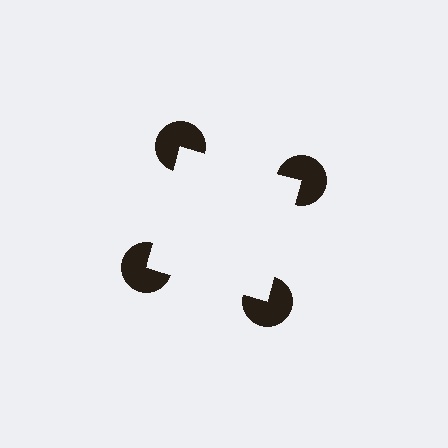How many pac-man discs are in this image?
There are 4 — one at each vertex of the illusory square.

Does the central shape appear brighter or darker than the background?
It typically appears slightly brighter than the background, even though no actual brightness change is drawn.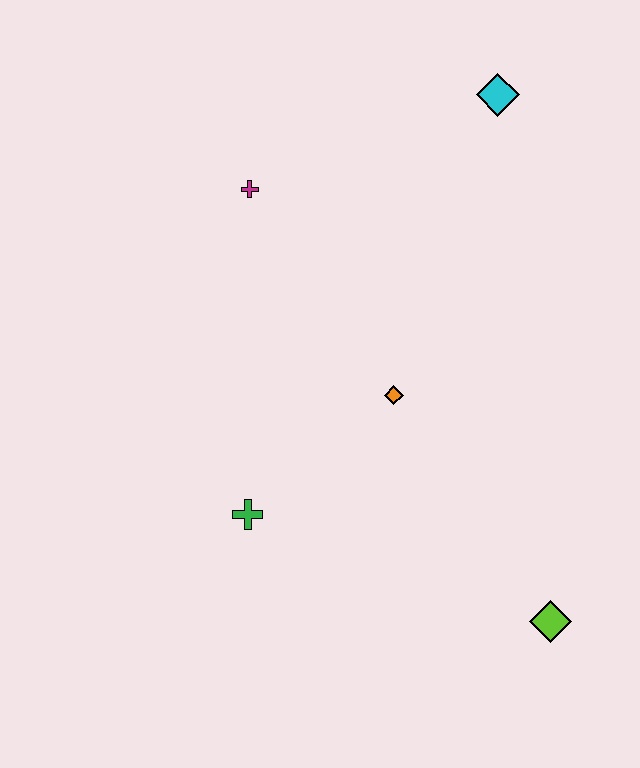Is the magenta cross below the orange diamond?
No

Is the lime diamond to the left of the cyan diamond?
No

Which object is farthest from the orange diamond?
The cyan diamond is farthest from the orange diamond.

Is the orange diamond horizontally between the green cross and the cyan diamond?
Yes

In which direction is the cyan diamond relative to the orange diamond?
The cyan diamond is above the orange diamond.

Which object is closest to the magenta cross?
The orange diamond is closest to the magenta cross.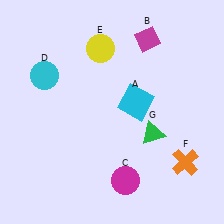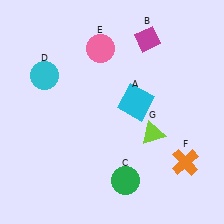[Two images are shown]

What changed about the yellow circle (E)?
In Image 1, E is yellow. In Image 2, it changed to pink.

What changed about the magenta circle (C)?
In Image 1, C is magenta. In Image 2, it changed to green.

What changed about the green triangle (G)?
In Image 1, G is green. In Image 2, it changed to lime.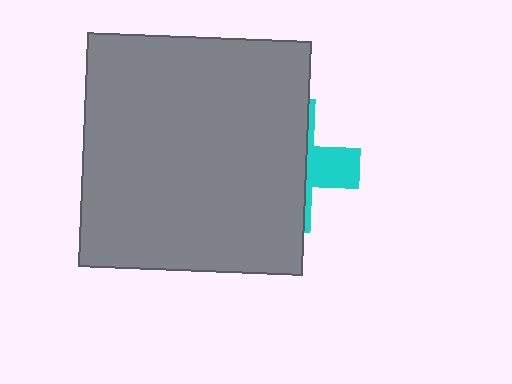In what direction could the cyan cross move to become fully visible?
The cyan cross could move right. That would shift it out from behind the gray rectangle entirely.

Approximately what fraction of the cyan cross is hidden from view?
Roughly 70% of the cyan cross is hidden behind the gray rectangle.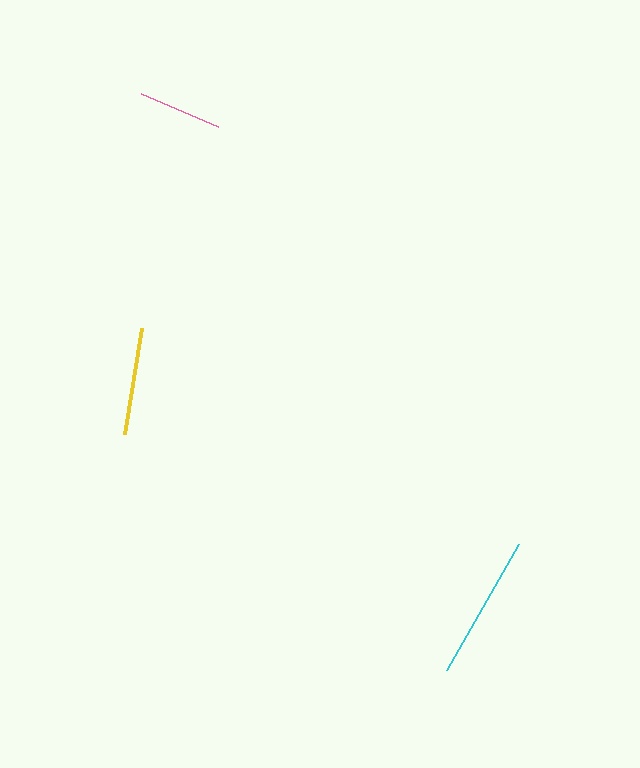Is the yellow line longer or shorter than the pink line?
The yellow line is longer than the pink line.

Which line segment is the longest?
The cyan line is the longest at approximately 146 pixels.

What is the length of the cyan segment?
The cyan segment is approximately 146 pixels long.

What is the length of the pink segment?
The pink segment is approximately 83 pixels long.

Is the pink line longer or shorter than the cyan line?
The cyan line is longer than the pink line.